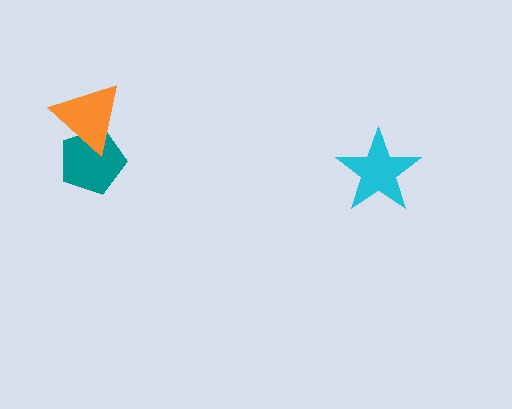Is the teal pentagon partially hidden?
Yes, it is partially covered by another shape.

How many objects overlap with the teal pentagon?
1 object overlaps with the teal pentagon.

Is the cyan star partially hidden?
No, no other shape covers it.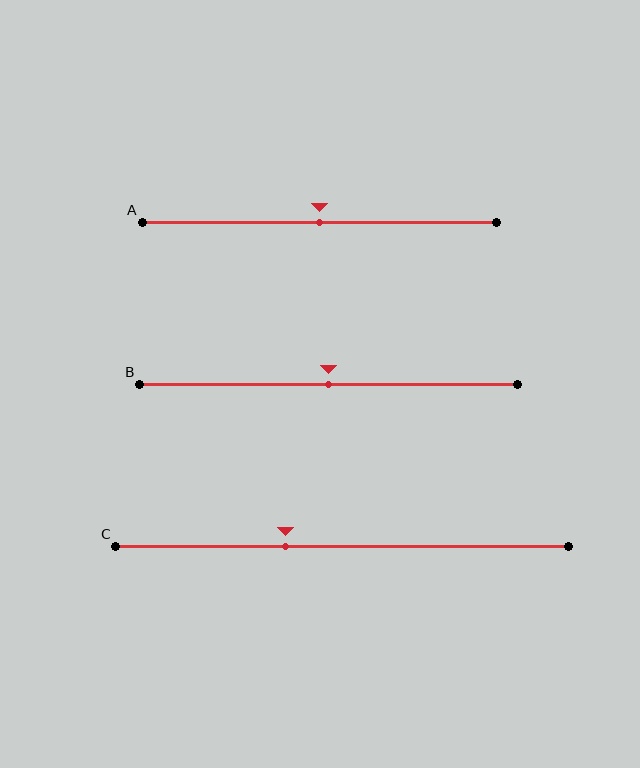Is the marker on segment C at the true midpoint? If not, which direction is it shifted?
No, the marker on segment C is shifted to the left by about 13% of the segment length.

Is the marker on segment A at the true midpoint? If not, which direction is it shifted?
Yes, the marker on segment A is at the true midpoint.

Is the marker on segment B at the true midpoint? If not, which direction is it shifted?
Yes, the marker on segment B is at the true midpoint.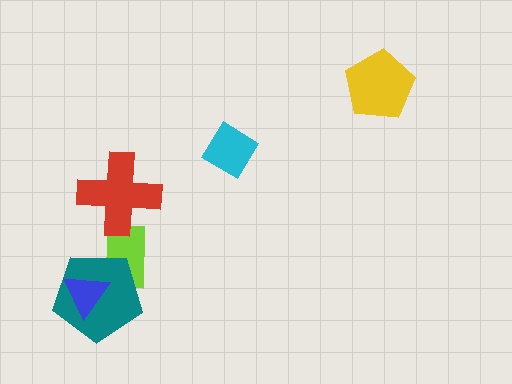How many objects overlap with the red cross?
1 object overlaps with the red cross.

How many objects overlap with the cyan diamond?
0 objects overlap with the cyan diamond.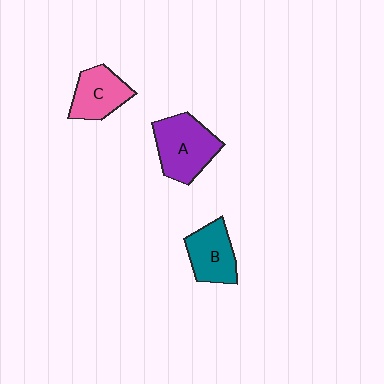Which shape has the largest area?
Shape A (purple).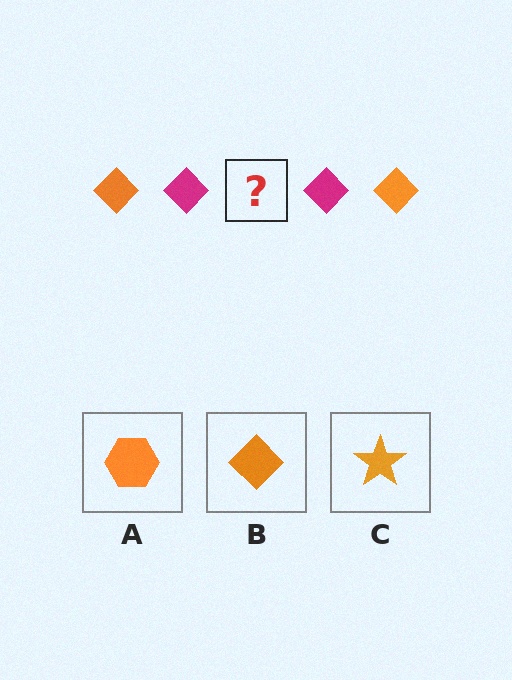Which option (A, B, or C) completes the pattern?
B.